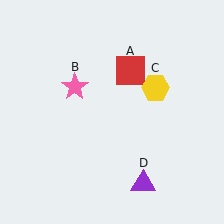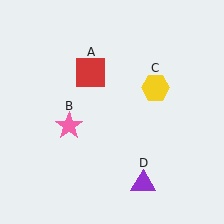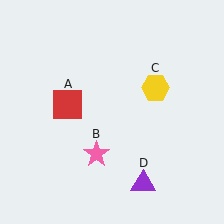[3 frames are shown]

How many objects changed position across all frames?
2 objects changed position: red square (object A), pink star (object B).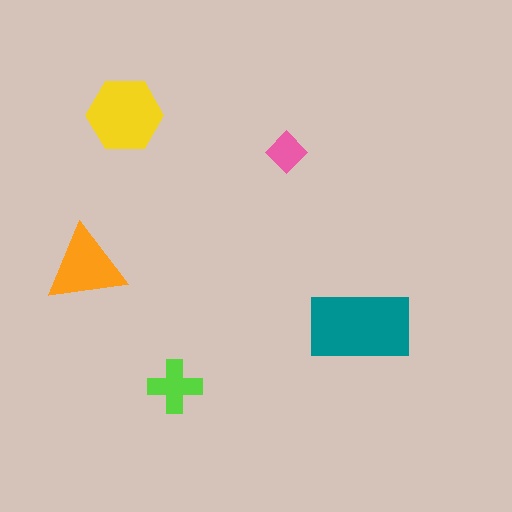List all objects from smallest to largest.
The pink diamond, the lime cross, the orange triangle, the yellow hexagon, the teal rectangle.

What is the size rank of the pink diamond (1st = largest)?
5th.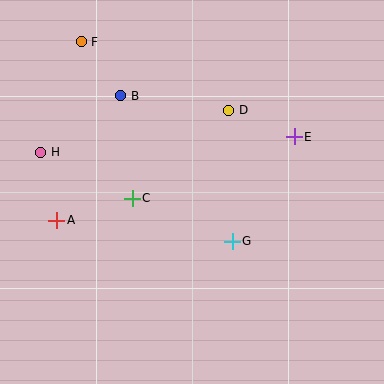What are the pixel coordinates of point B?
Point B is at (121, 96).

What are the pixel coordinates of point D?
Point D is at (229, 110).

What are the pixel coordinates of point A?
Point A is at (57, 220).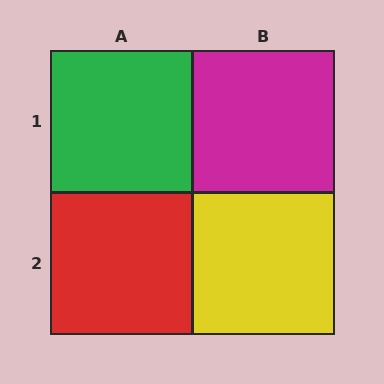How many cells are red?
1 cell is red.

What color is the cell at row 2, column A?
Red.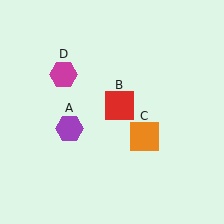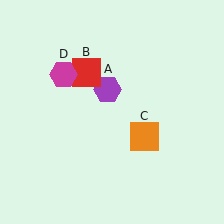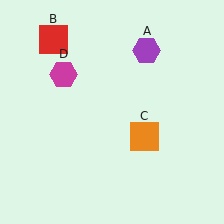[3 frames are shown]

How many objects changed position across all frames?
2 objects changed position: purple hexagon (object A), red square (object B).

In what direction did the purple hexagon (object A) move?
The purple hexagon (object A) moved up and to the right.